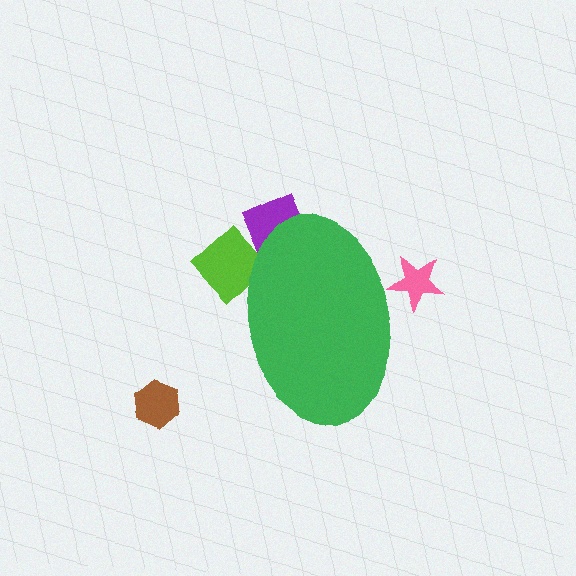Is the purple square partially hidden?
Yes, the purple square is partially hidden behind the green ellipse.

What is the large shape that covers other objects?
A green ellipse.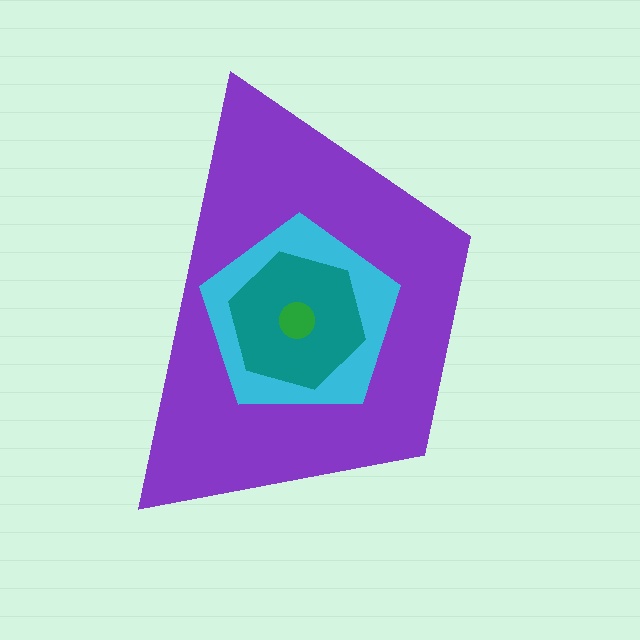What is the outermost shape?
The purple trapezoid.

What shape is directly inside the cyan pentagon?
The teal hexagon.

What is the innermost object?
The green circle.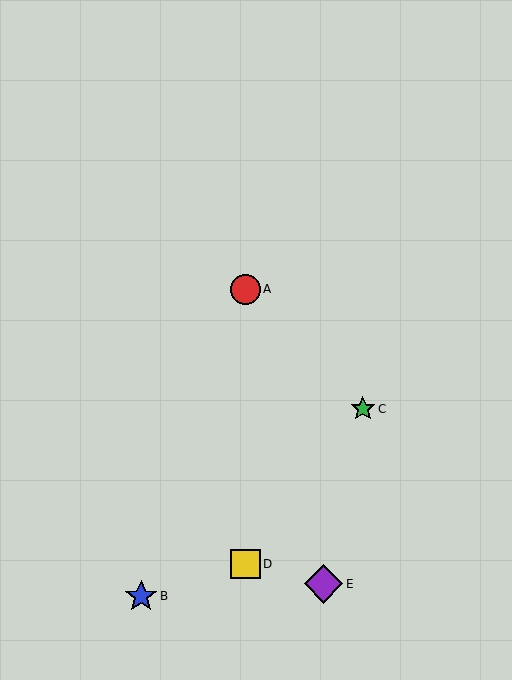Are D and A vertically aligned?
Yes, both are at x≈245.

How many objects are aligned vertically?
2 objects (A, D) are aligned vertically.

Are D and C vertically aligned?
No, D is at x≈245 and C is at x≈363.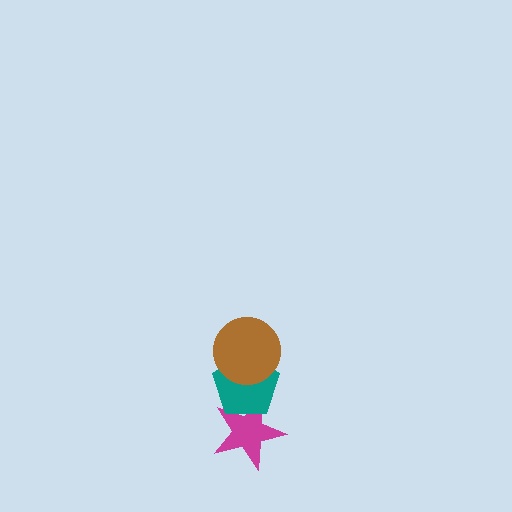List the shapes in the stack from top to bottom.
From top to bottom: the brown circle, the teal pentagon, the magenta star.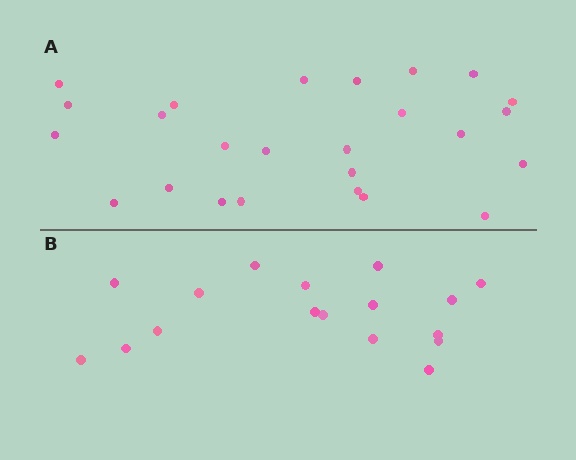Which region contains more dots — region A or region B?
Region A (the top region) has more dots.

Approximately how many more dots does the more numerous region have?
Region A has roughly 8 or so more dots than region B.